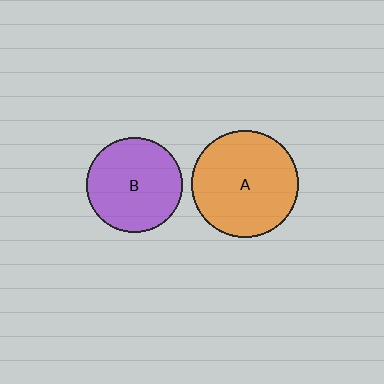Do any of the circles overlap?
No, none of the circles overlap.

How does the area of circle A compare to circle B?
Approximately 1.3 times.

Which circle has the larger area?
Circle A (orange).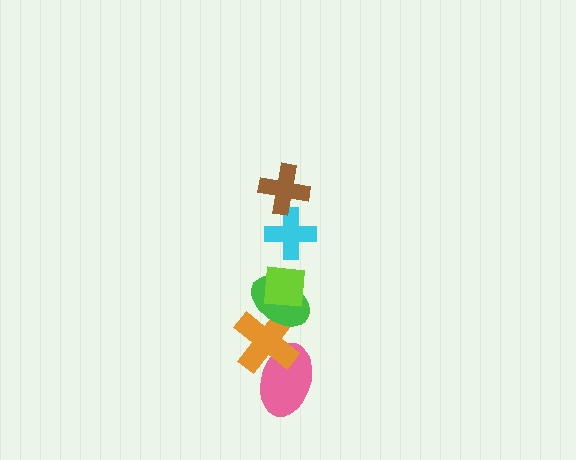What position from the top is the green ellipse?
The green ellipse is 4th from the top.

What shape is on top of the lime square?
The cyan cross is on top of the lime square.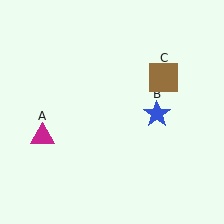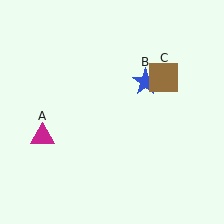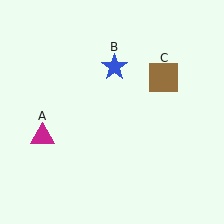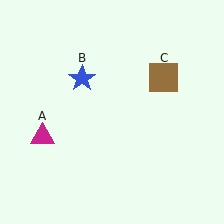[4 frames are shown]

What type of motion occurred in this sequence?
The blue star (object B) rotated counterclockwise around the center of the scene.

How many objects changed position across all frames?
1 object changed position: blue star (object B).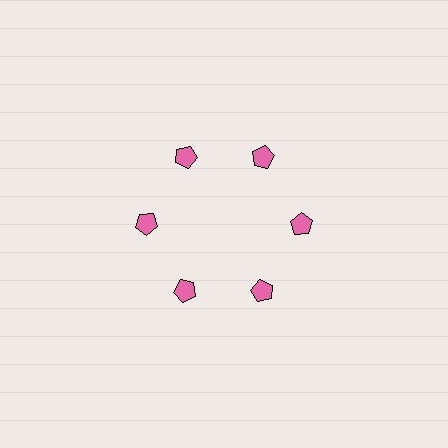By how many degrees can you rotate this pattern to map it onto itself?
The pattern maps onto itself every 60 degrees of rotation.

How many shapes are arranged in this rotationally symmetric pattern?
There are 6 shapes, arranged in 6 groups of 1.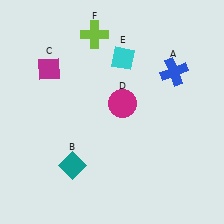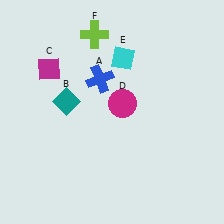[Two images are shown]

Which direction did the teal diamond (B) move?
The teal diamond (B) moved up.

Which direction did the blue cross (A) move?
The blue cross (A) moved left.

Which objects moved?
The objects that moved are: the blue cross (A), the teal diamond (B).